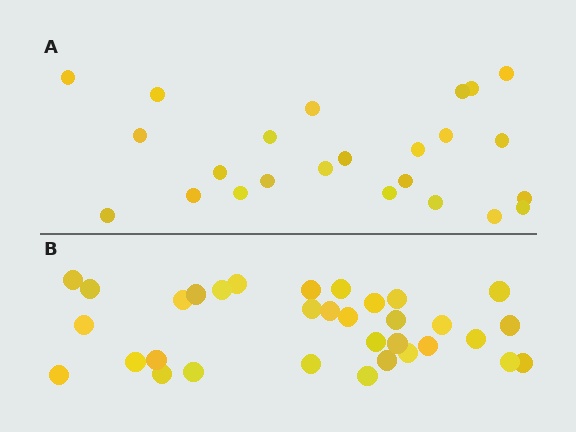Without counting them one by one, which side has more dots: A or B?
Region B (the bottom region) has more dots.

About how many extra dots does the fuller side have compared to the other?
Region B has roughly 8 or so more dots than region A.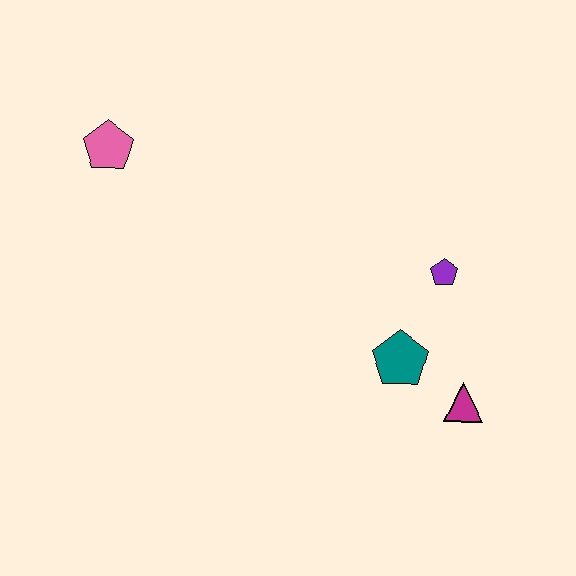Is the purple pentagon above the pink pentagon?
No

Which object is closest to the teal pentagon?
The magenta triangle is closest to the teal pentagon.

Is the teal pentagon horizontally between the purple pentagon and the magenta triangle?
No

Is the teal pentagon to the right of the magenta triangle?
No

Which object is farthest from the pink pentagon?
The magenta triangle is farthest from the pink pentagon.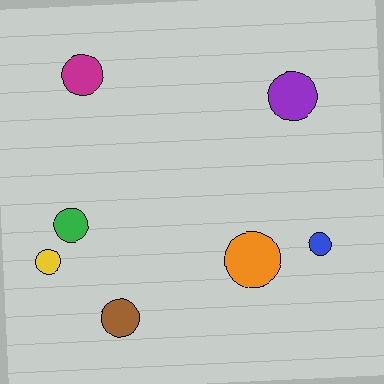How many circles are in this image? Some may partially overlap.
There are 7 circles.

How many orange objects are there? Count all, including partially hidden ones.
There is 1 orange object.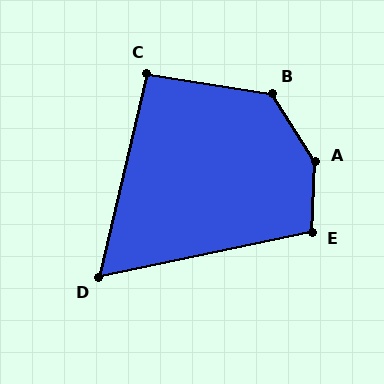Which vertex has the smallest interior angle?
D, at approximately 65 degrees.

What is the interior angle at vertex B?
Approximately 132 degrees (obtuse).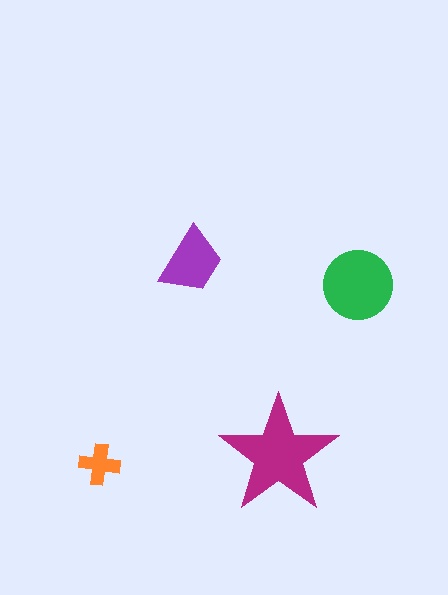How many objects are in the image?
There are 4 objects in the image.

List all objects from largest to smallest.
The magenta star, the green circle, the purple trapezoid, the orange cross.